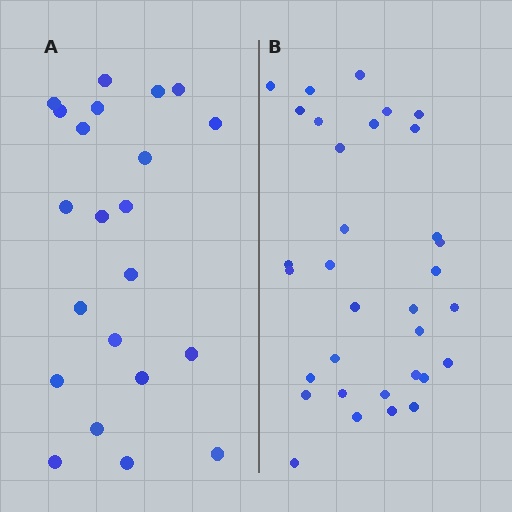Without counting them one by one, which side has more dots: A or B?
Region B (the right region) has more dots.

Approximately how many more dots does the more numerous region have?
Region B has roughly 12 or so more dots than region A.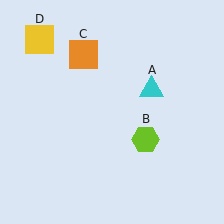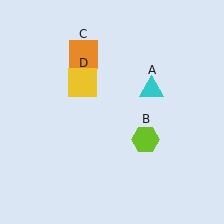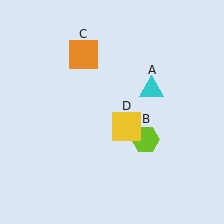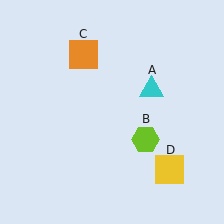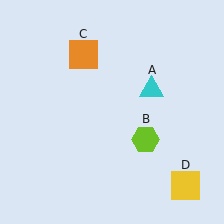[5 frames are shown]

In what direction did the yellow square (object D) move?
The yellow square (object D) moved down and to the right.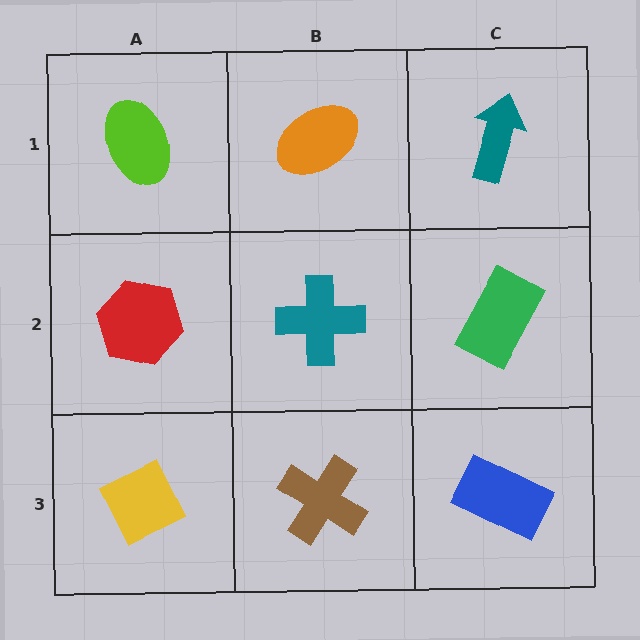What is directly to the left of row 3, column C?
A brown cross.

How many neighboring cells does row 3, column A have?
2.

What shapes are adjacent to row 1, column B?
A teal cross (row 2, column B), a lime ellipse (row 1, column A), a teal arrow (row 1, column C).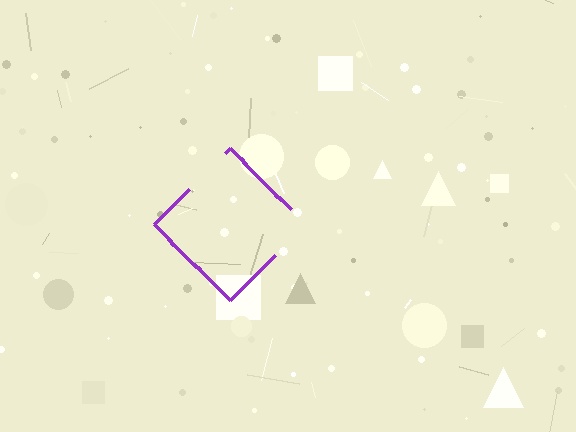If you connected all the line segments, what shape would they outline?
They would outline a diamond.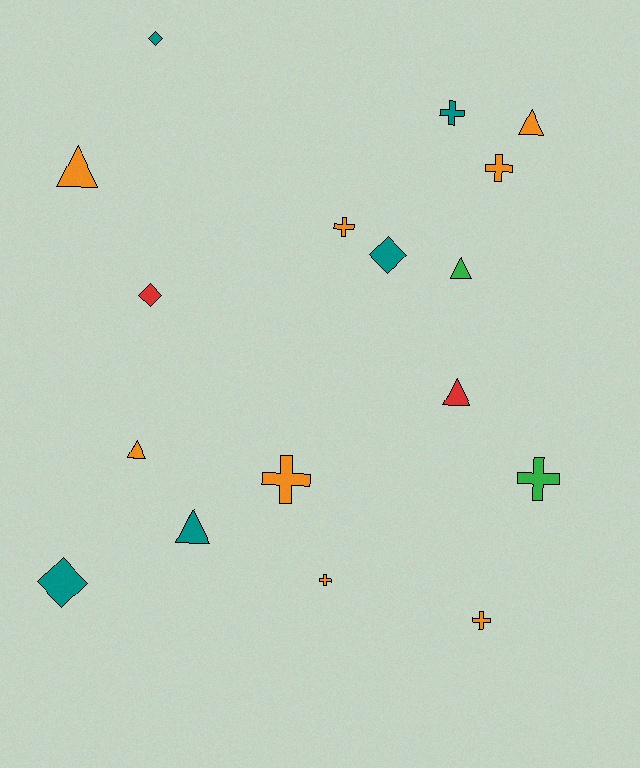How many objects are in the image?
There are 17 objects.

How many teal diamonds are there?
There are 3 teal diamonds.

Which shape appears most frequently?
Cross, with 7 objects.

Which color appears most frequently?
Orange, with 8 objects.